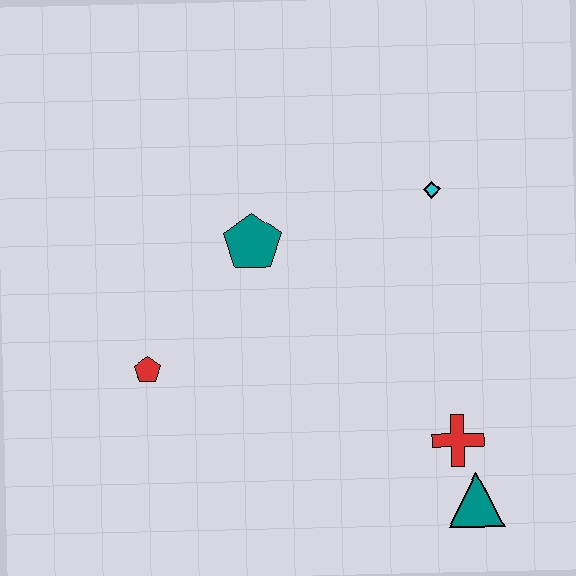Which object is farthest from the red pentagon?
The teal triangle is farthest from the red pentagon.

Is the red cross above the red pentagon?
No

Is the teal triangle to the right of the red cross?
Yes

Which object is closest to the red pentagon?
The teal pentagon is closest to the red pentagon.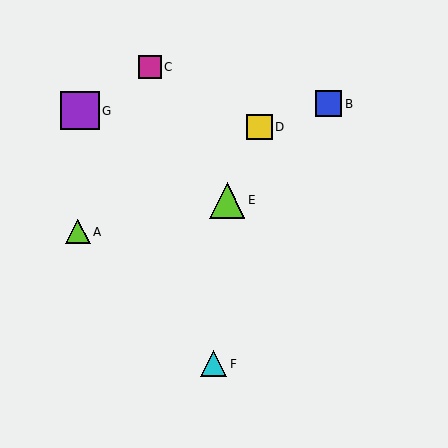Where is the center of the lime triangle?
The center of the lime triangle is at (78, 232).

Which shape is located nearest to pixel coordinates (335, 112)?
The blue square (labeled B) at (328, 104) is nearest to that location.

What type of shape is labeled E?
Shape E is a lime triangle.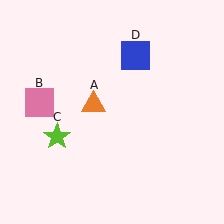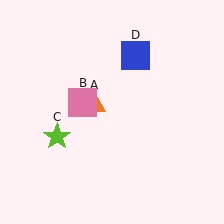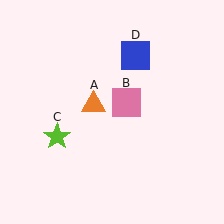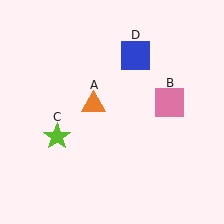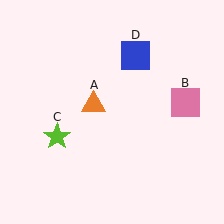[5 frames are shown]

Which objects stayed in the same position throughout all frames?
Orange triangle (object A) and lime star (object C) and blue square (object D) remained stationary.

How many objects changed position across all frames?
1 object changed position: pink square (object B).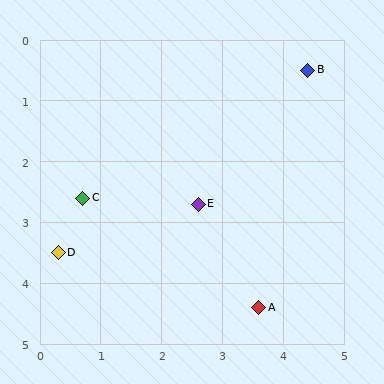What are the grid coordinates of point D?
Point D is at approximately (0.3, 3.5).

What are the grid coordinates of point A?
Point A is at approximately (3.6, 4.4).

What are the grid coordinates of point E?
Point E is at approximately (2.6, 2.7).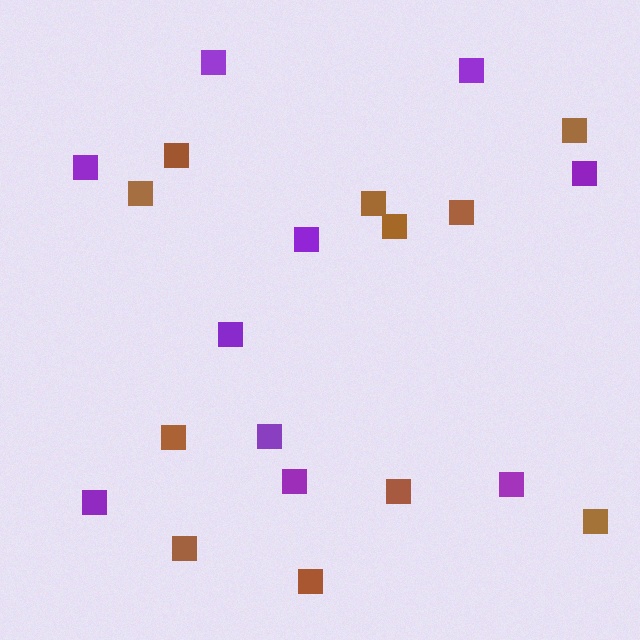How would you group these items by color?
There are 2 groups: one group of brown squares (11) and one group of purple squares (10).